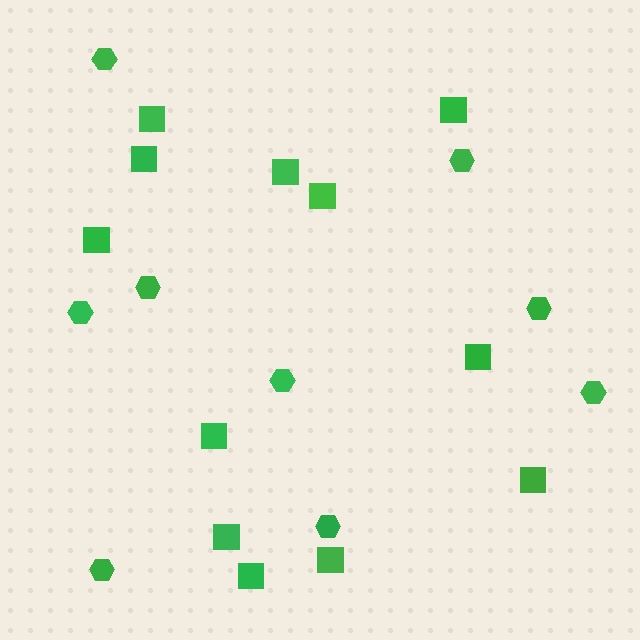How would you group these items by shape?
There are 2 groups: one group of squares (12) and one group of hexagons (9).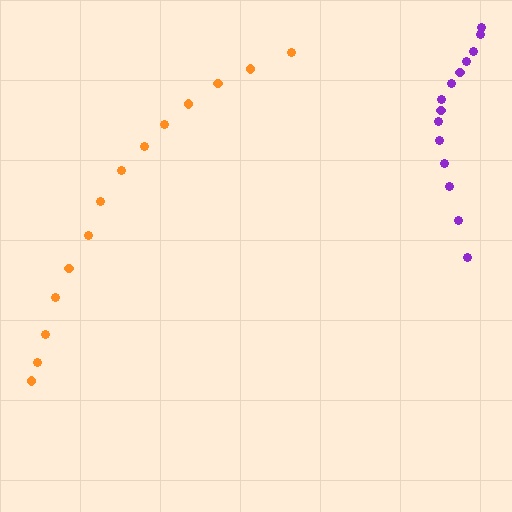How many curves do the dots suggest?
There are 2 distinct paths.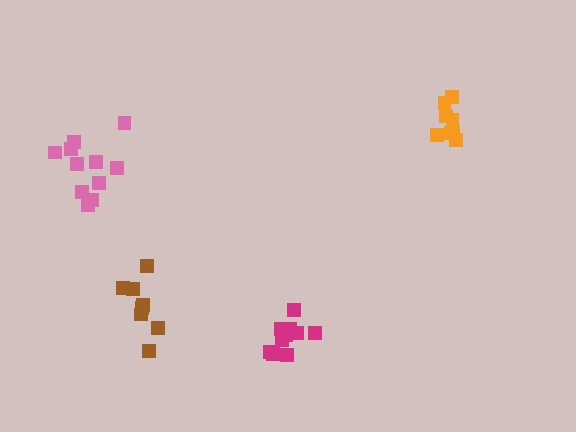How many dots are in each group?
Group 1: 11 dots, Group 2: 10 dots, Group 3: 8 dots, Group 4: 8 dots (37 total).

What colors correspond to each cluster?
The clusters are colored: pink, magenta, orange, brown.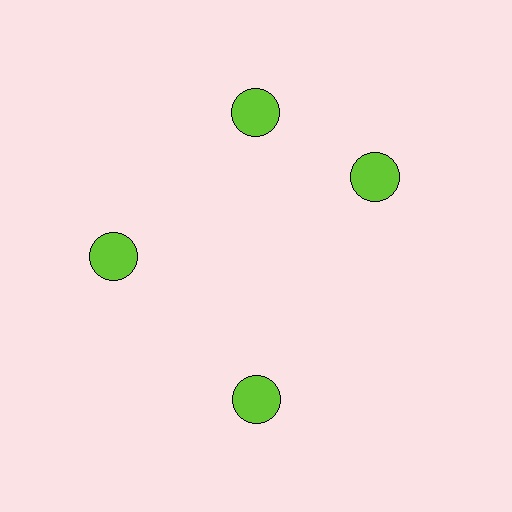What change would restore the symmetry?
The symmetry would be restored by rotating it back into even spacing with its neighbors so that all 4 circles sit at equal angles and equal distance from the center.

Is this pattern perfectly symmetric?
No. The 4 lime circles are arranged in a ring, but one element near the 3 o'clock position is rotated out of alignment along the ring, breaking the 4-fold rotational symmetry.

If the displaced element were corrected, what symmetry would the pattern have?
It would have 4-fold rotational symmetry — the pattern would map onto itself every 90 degrees.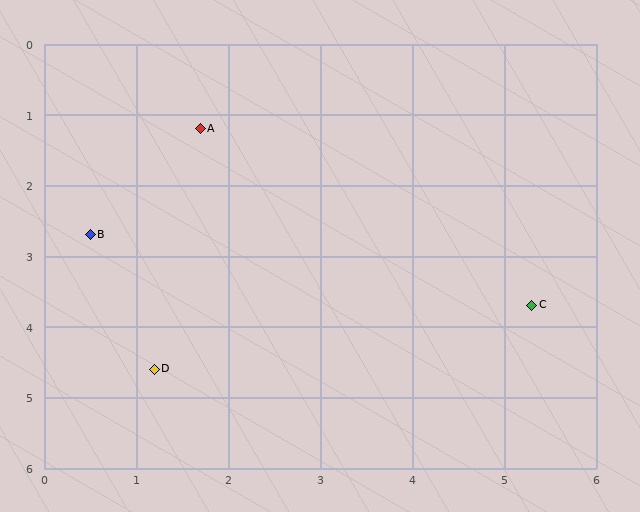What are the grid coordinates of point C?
Point C is at approximately (5.3, 3.7).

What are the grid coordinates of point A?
Point A is at approximately (1.7, 1.2).